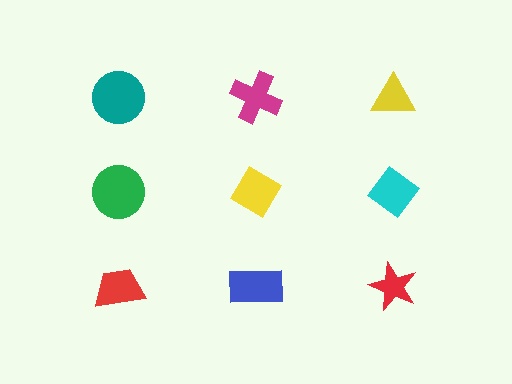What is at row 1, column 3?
A yellow triangle.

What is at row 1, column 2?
A magenta cross.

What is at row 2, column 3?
A cyan diamond.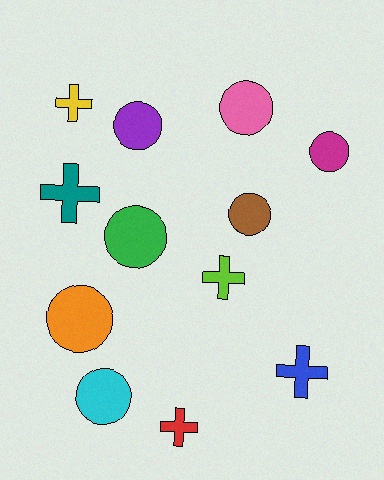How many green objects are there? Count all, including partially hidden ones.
There is 1 green object.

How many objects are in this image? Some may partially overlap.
There are 12 objects.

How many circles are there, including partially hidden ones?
There are 7 circles.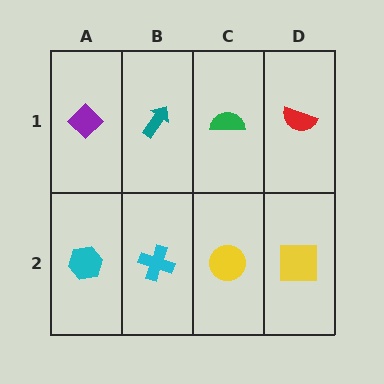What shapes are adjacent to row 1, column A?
A cyan hexagon (row 2, column A), a teal arrow (row 1, column B).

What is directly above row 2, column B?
A teal arrow.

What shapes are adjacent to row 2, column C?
A green semicircle (row 1, column C), a cyan cross (row 2, column B), a yellow square (row 2, column D).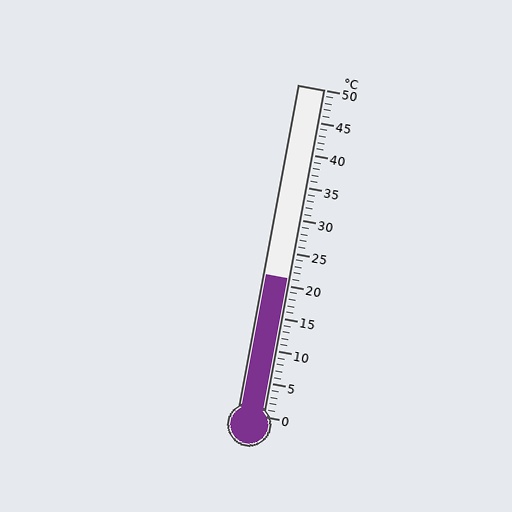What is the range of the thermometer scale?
The thermometer scale ranges from 0°C to 50°C.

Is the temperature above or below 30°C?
The temperature is below 30°C.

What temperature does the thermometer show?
The thermometer shows approximately 21°C.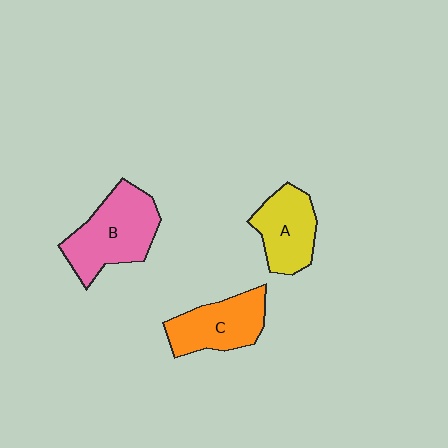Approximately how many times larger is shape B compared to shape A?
Approximately 1.4 times.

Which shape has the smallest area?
Shape A (yellow).